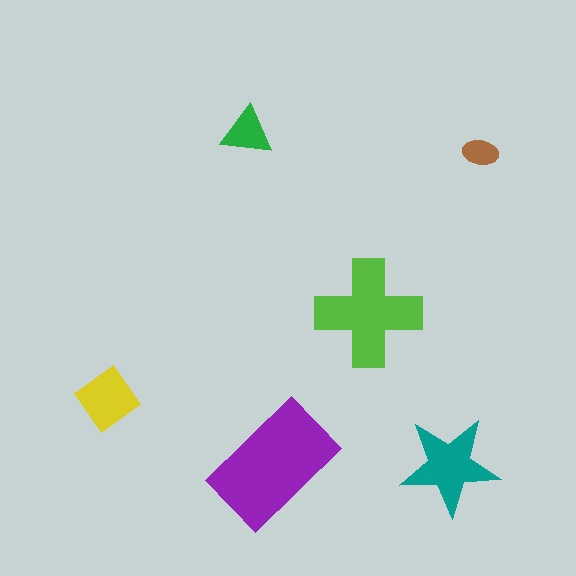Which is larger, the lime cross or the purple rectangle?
The purple rectangle.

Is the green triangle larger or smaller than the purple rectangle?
Smaller.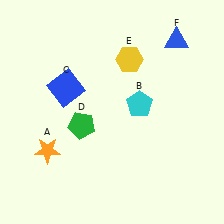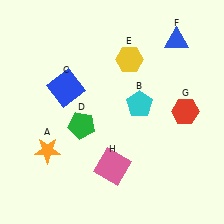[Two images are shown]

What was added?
A red hexagon (G), a pink square (H) were added in Image 2.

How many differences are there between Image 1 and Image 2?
There are 2 differences between the two images.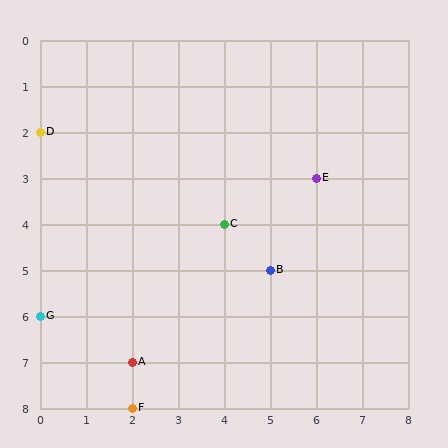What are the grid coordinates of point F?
Point F is at grid coordinates (2, 8).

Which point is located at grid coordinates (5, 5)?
Point B is at (5, 5).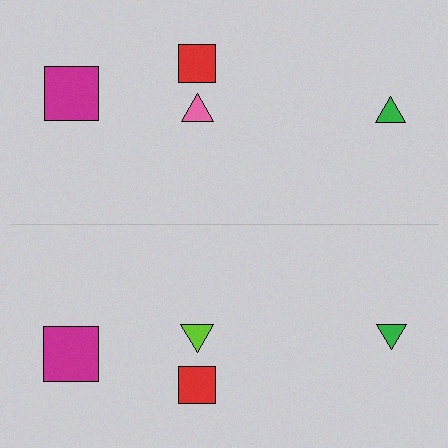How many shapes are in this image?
There are 8 shapes in this image.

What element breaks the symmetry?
The lime triangle on the bottom side breaks the symmetry — its mirror counterpart is pink.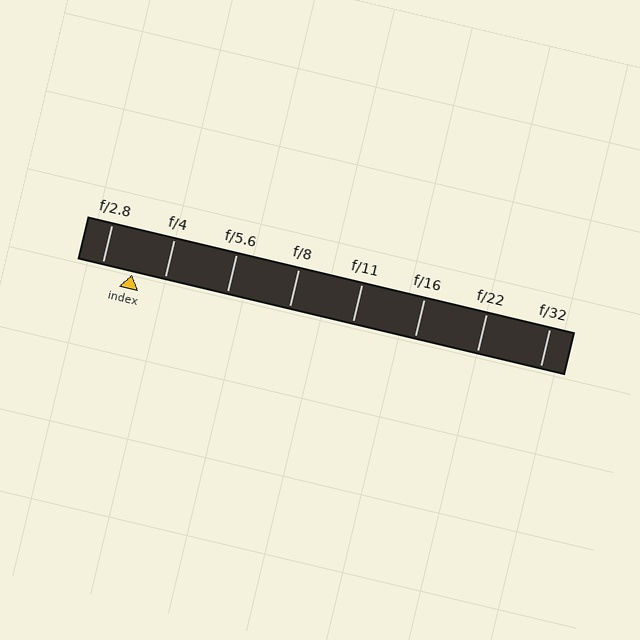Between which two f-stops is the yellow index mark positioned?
The index mark is between f/2.8 and f/4.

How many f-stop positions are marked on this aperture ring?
There are 8 f-stop positions marked.